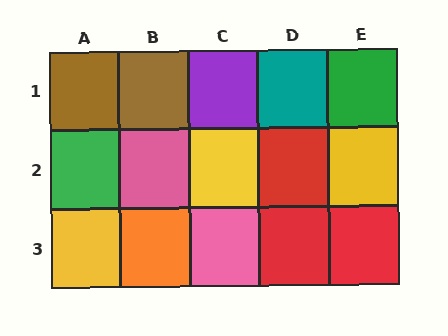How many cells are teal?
1 cell is teal.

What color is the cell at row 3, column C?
Pink.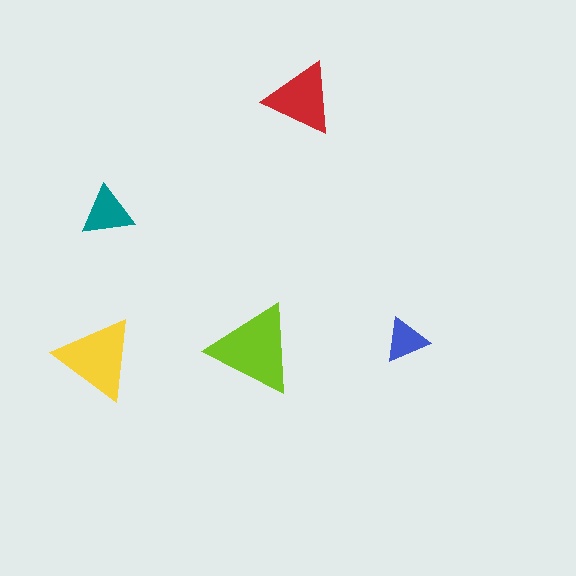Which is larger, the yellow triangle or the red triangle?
The yellow one.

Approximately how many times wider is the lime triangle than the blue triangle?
About 2 times wider.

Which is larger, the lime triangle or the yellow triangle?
The lime one.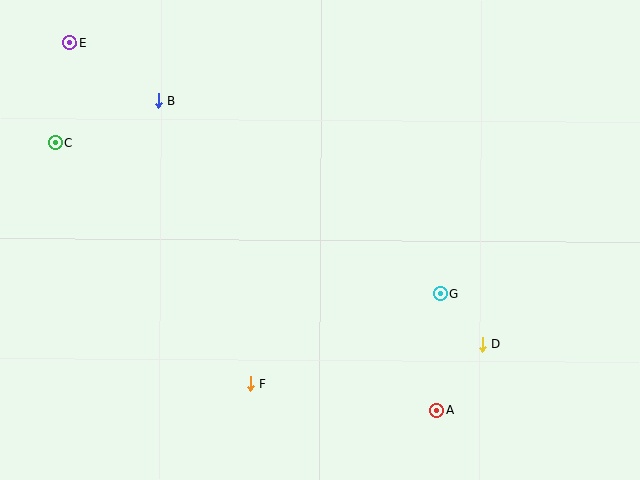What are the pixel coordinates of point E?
Point E is at (70, 43).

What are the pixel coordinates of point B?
Point B is at (158, 101).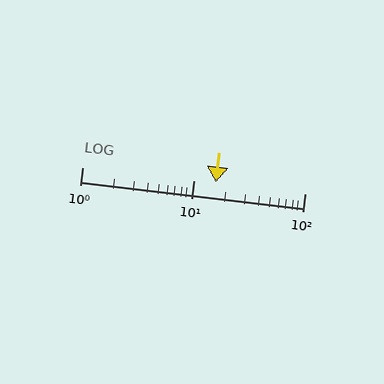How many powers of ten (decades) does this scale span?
The scale spans 2 decades, from 1 to 100.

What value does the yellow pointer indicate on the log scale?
The pointer indicates approximately 16.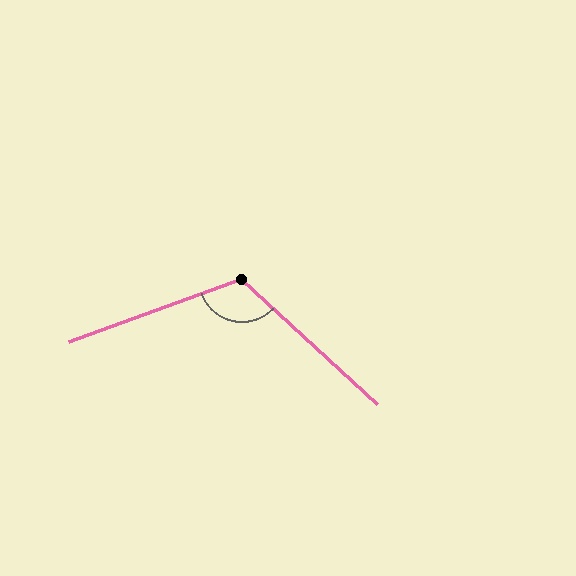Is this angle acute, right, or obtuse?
It is obtuse.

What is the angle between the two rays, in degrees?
Approximately 117 degrees.